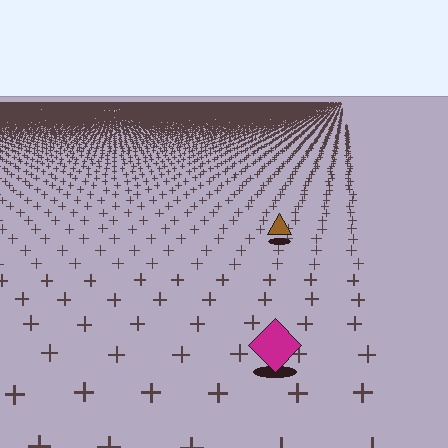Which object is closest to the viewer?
The magenta diamond is closest. The texture marks near it are larger and more spread out.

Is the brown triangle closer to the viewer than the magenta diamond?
No. The magenta diamond is closer — you can tell from the texture gradient: the ground texture is coarser near it.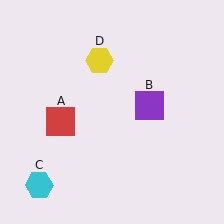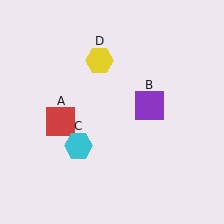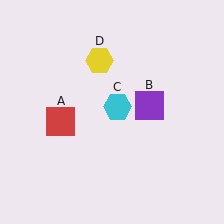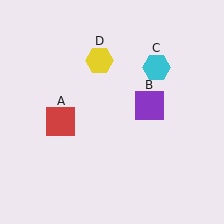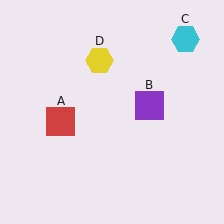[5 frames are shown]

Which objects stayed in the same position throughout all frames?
Red square (object A) and purple square (object B) and yellow hexagon (object D) remained stationary.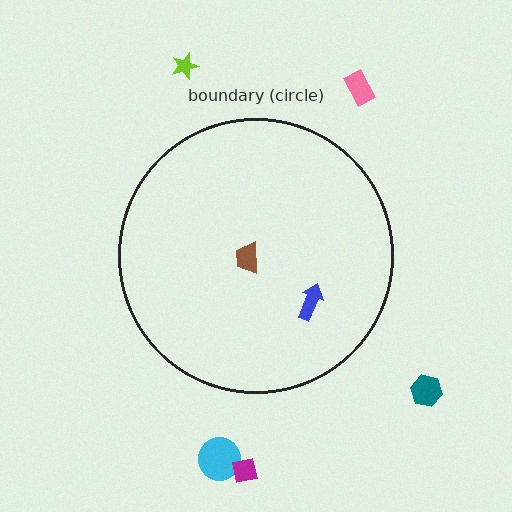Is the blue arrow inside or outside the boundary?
Inside.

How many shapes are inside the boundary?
2 inside, 5 outside.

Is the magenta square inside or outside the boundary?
Outside.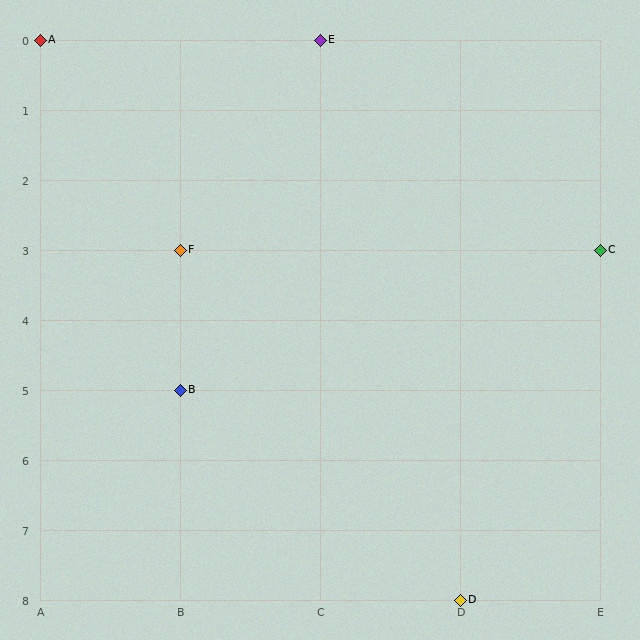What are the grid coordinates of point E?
Point E is at grid coordinates (C, 0).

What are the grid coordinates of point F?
Point F is at grid coordinates (B, 3).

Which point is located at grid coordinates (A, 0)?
Point A is at (A, 0).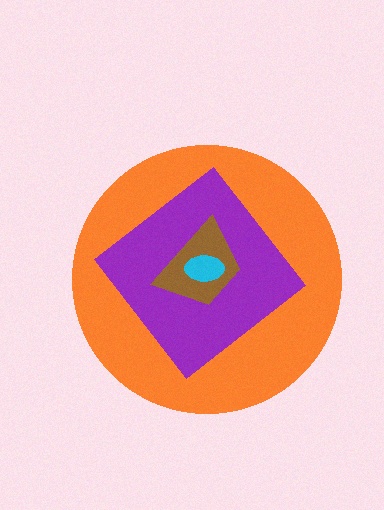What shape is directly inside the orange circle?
The purple diamond.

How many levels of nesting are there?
4.